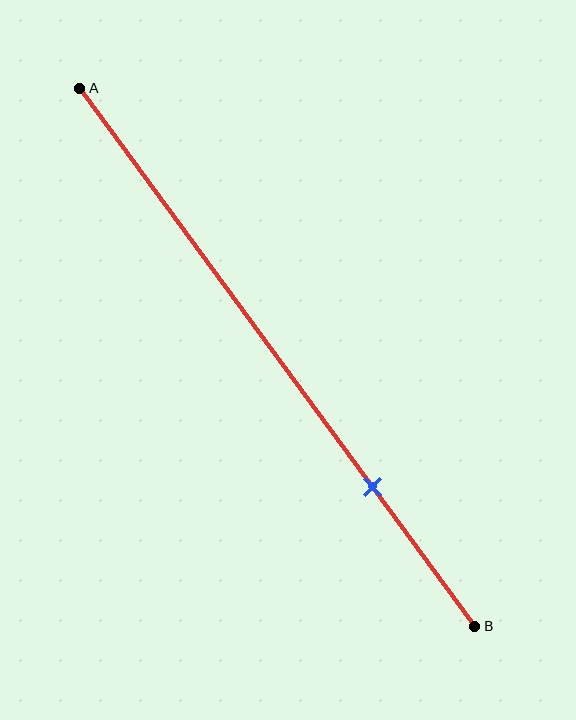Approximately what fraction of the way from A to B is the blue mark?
The blue mark is approximately 75% of the way from A to B.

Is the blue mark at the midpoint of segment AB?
No, the mark is at about 75% from A, not at the 50% midpoint.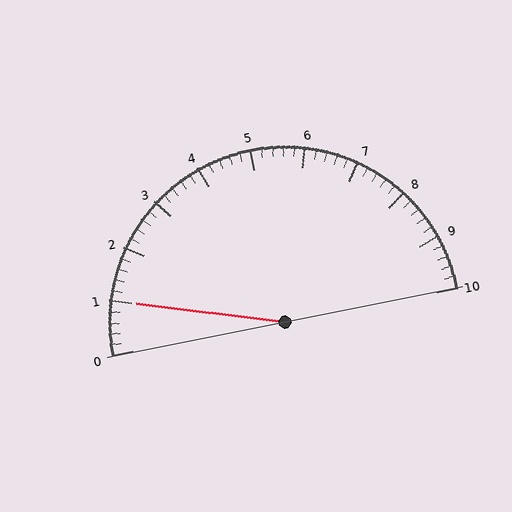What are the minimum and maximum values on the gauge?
The gauge ranges from 0 to 10.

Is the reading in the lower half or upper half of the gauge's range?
The reading is in the lower half of the range (0 to 10).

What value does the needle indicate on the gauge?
The needle indicates approximately 1.0.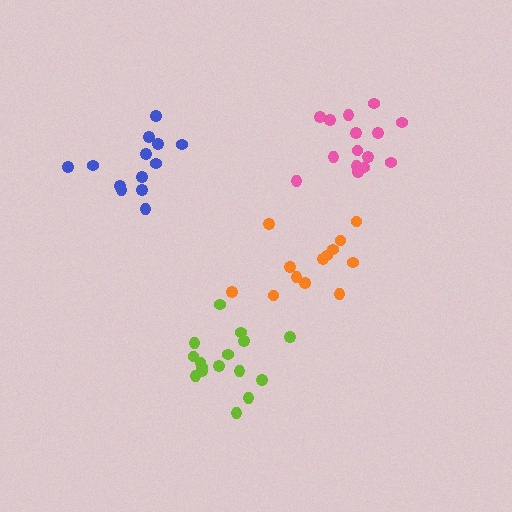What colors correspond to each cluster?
The clusters are colored: orange, lime, pink, blue.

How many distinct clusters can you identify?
There are 4 distinct clusters.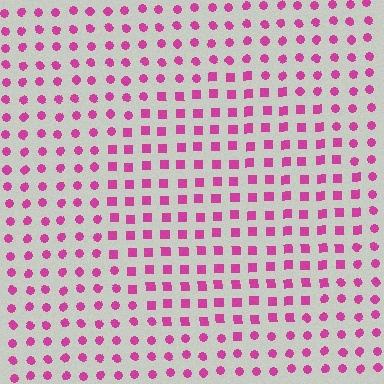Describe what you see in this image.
The image is filled with small magenta elements arranged in a uniform grid. A circle-shaped region contains squares, while the surrounding area contains circles. The boundary is defined purely by the change in element shape.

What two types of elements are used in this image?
The image uses squares inside the circle region and circles outside it.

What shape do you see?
I see a circle.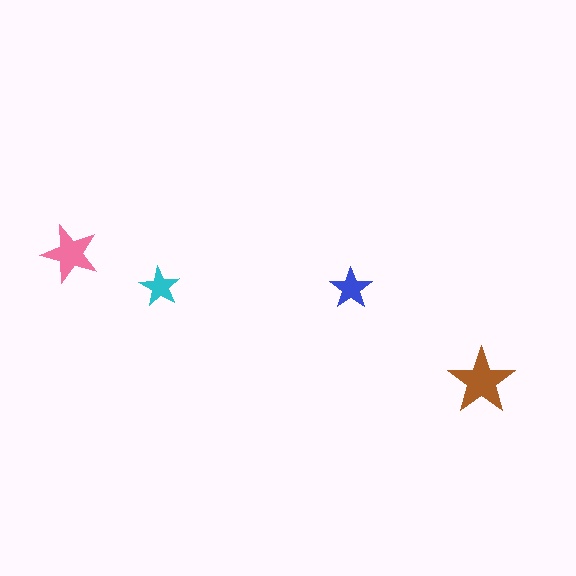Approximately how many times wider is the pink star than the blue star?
About 1.5 times wider.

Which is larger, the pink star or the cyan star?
The pink one.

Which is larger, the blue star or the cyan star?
The blue one.